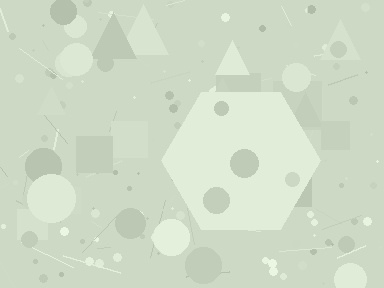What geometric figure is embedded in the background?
A hexagon is embedded in the background.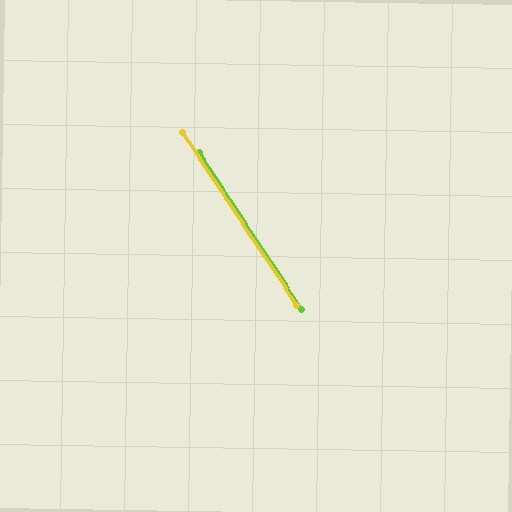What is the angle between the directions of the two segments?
Approximately 0 degrees.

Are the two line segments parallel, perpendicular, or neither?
Parallel — their directions differ by only 0.1°.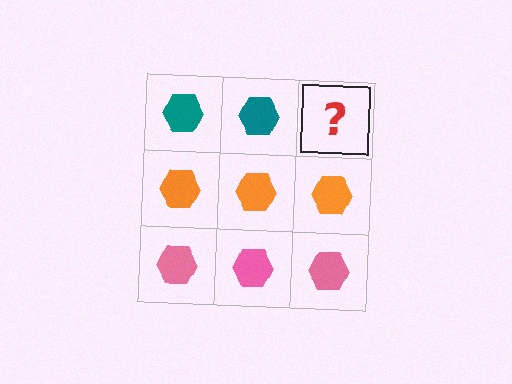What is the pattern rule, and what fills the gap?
The rule is that each row has a consistent color. The gap should be filled with a teal hexagon.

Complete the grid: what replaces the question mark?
The question mark should be replaced with a teal hexagon.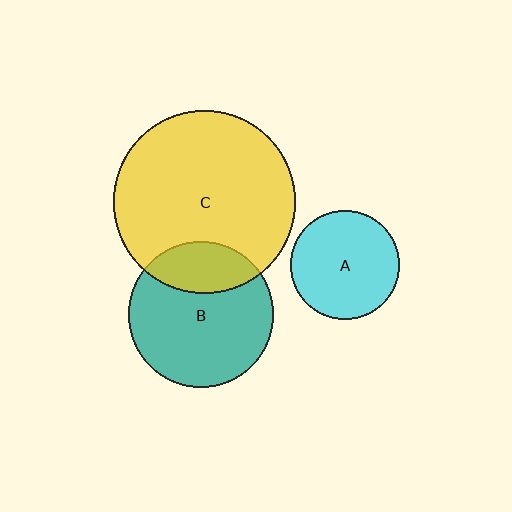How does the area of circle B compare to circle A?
Approximately 1.8 times.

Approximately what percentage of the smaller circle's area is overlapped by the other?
Approximately 25%.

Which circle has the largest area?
Circle C (yellow).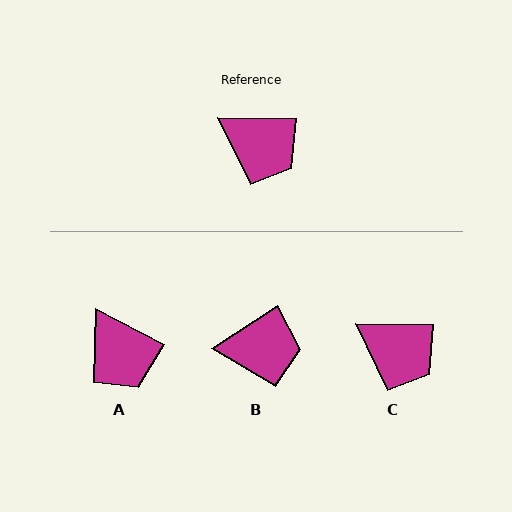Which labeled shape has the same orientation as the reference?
C.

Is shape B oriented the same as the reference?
No, it is off by about 34 degrees.